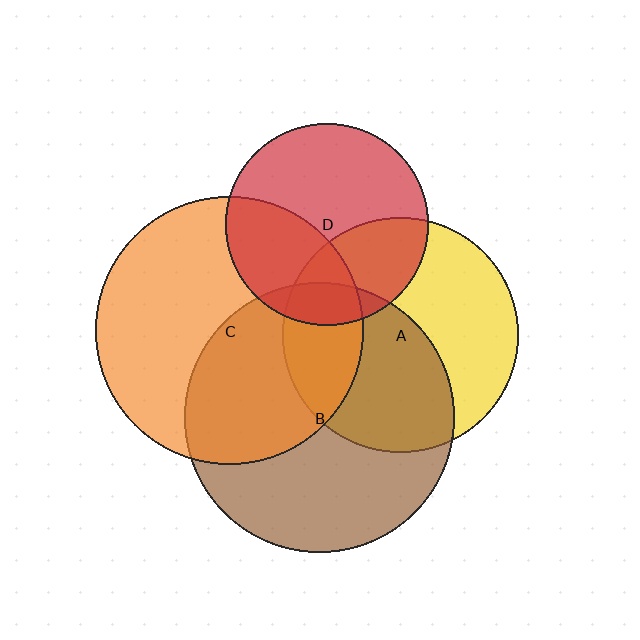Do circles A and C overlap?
Yes.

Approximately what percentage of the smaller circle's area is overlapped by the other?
Approximately 25%.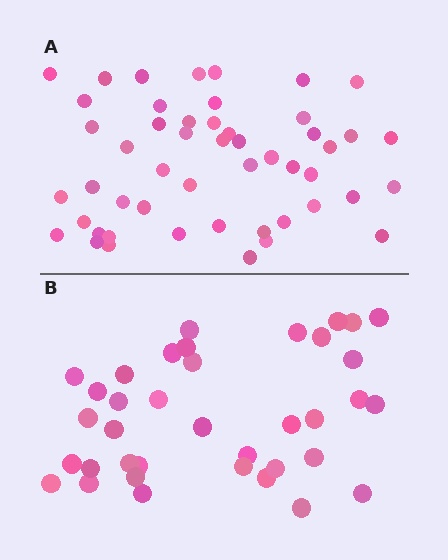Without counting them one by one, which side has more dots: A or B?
Region A (the top region) has more dots.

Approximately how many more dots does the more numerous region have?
Region A has approximately 15 more dots than region B.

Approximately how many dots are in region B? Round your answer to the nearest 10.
About 40 dots. (The exact count is 37, which rounds to 40.)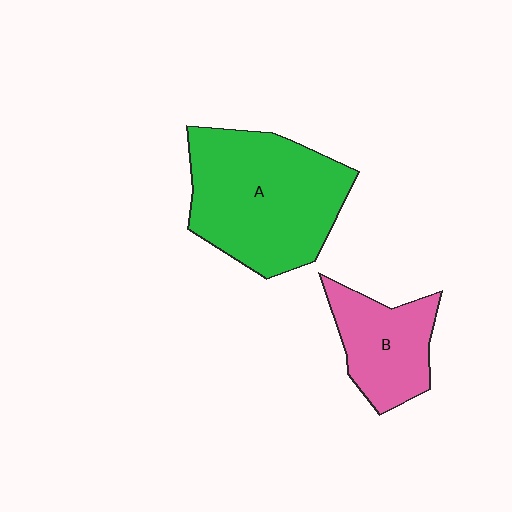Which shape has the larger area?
Shape A (green).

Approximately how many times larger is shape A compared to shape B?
Approximately 1.9 times.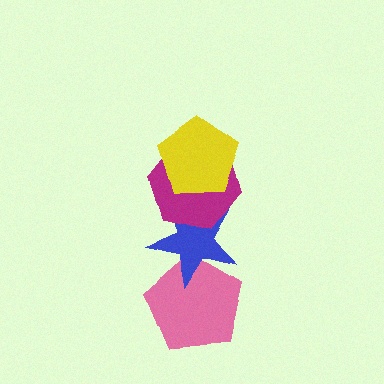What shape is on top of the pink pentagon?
The blue star is on top of the pink pentagon.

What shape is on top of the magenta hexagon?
The yellow pentagon is on top of the magenta hexagon.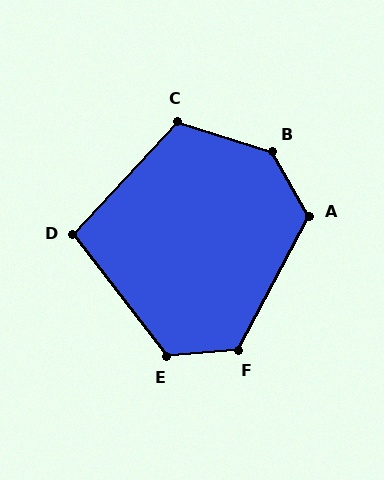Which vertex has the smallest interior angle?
D, at approximately 100 degrees.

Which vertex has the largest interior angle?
B, at approximately 137 degrees.